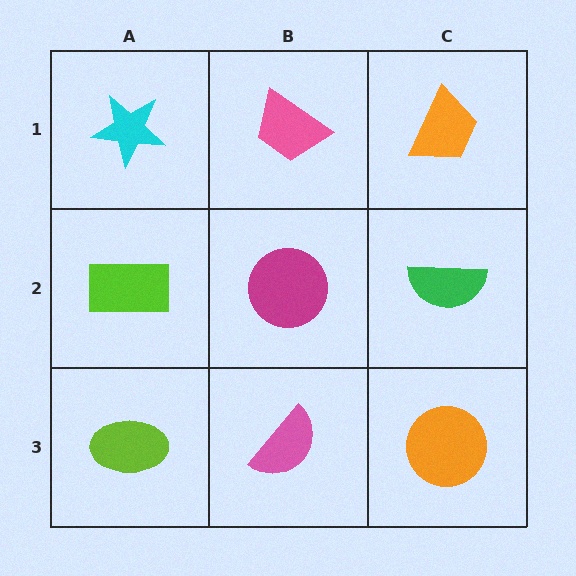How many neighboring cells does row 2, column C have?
3.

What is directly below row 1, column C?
A green semicircle.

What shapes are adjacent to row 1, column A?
A lime rectangle (row 2, column A), a pink trapezoid (row 1, column B).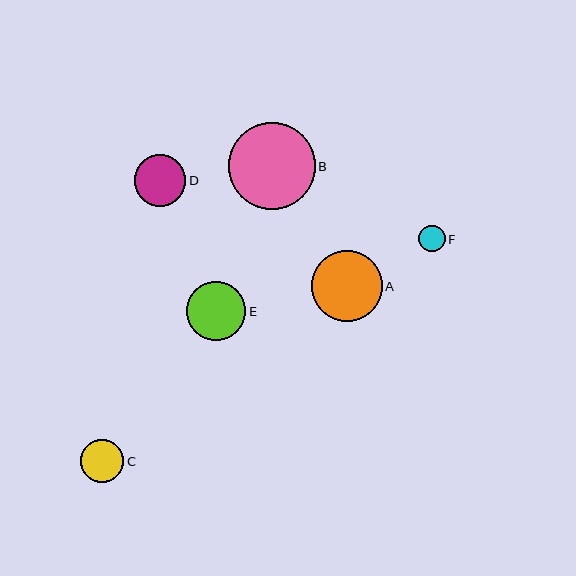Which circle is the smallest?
Circle F is the smallest with a size of approximately 26 pixels.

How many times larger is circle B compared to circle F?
Circle B is approximately 3.3 times the size of circle F.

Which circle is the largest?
Circle B is the largest with a size of approximately 87 pixels.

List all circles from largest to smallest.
From largest to smallest: B, A, E, D, C, F.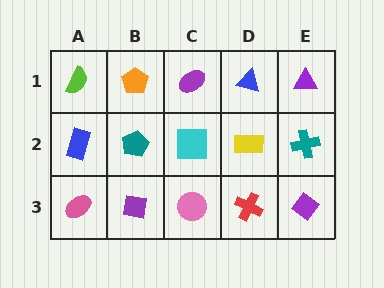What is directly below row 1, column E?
A teal cross.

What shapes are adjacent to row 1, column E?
A teal cross (row 2, column E), a blue triangle (row 1, column D).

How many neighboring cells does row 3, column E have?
2.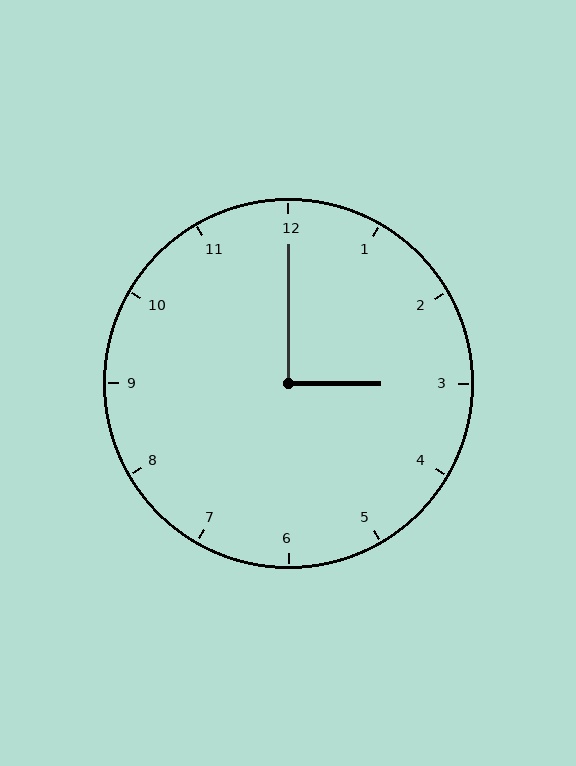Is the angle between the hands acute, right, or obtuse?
It is right.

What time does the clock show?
3:00.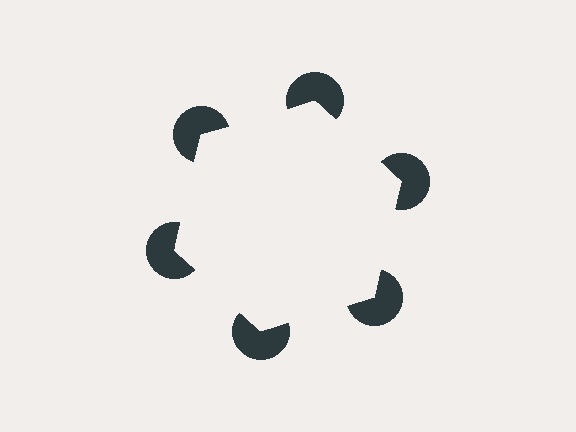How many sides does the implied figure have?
6 sides.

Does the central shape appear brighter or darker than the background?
It typically appears slightly brighter than the background, even though no actual brightness change is drawn.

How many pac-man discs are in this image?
There are 6 — one at each vertex of the illusory hexagon.